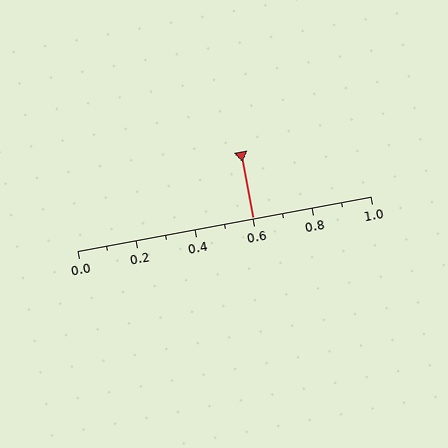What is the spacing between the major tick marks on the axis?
The major ticks are spaced 0.2 apart.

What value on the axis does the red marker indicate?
The marker indicates approximately 0.6.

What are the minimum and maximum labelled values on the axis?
The axis runs from 0.0 to 1.0.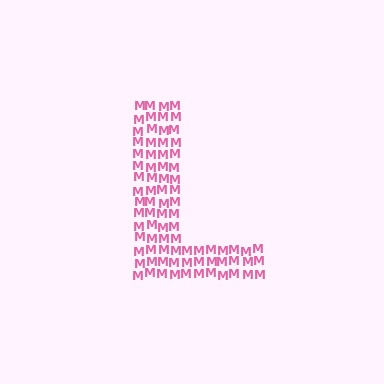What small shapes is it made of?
It is made of small letter M's.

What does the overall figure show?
The overall figure shows the letter L.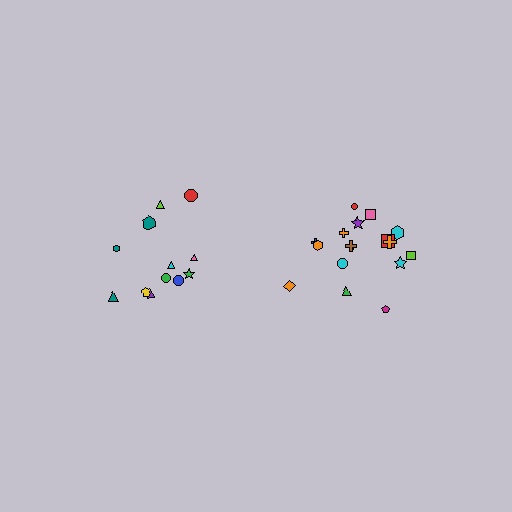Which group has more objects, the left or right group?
The right group.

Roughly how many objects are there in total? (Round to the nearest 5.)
Roughly 30 objects in total.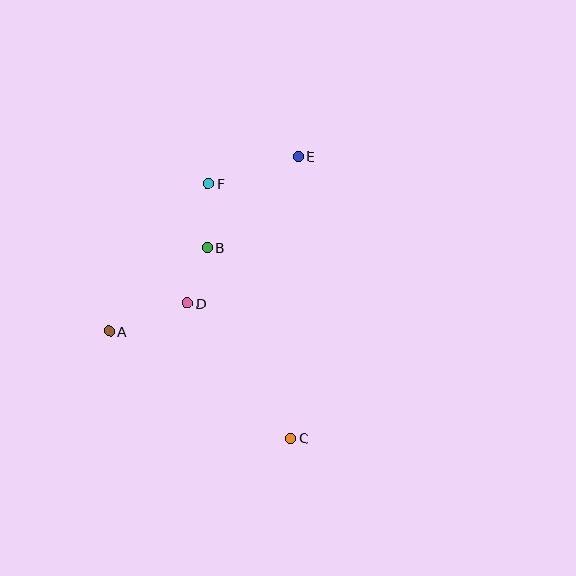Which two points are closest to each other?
Points B and D are closest to each other.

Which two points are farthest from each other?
Points C and E are farthest from each other.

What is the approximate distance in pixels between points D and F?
The distance between D and F is approximately 121 pixels.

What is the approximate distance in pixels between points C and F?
The distance between C and F is approximately 268 pixels.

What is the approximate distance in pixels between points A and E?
The distance between A and E is approximately 258 pixels.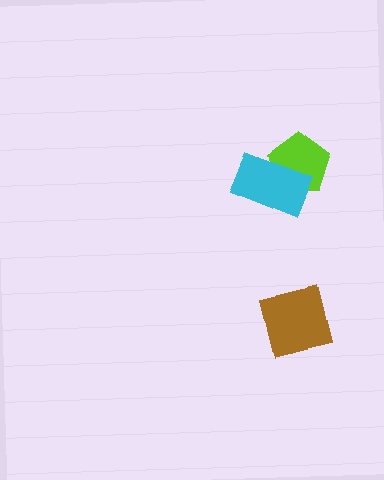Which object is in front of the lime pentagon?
The cyan rectangle is in front of the lime pentagon.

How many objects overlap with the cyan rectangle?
1 object overlaps with the cyan rectangle.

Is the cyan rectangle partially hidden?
No, no other shape covers it.